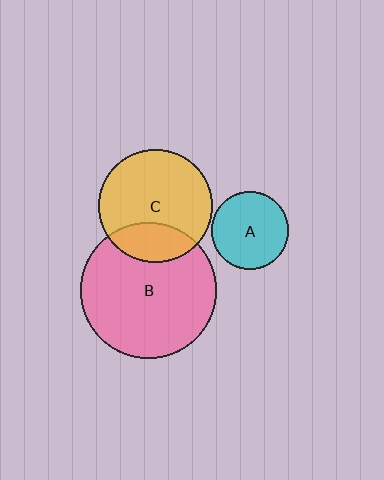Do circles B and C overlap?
Yes.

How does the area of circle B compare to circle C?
Approximately 1.4 times.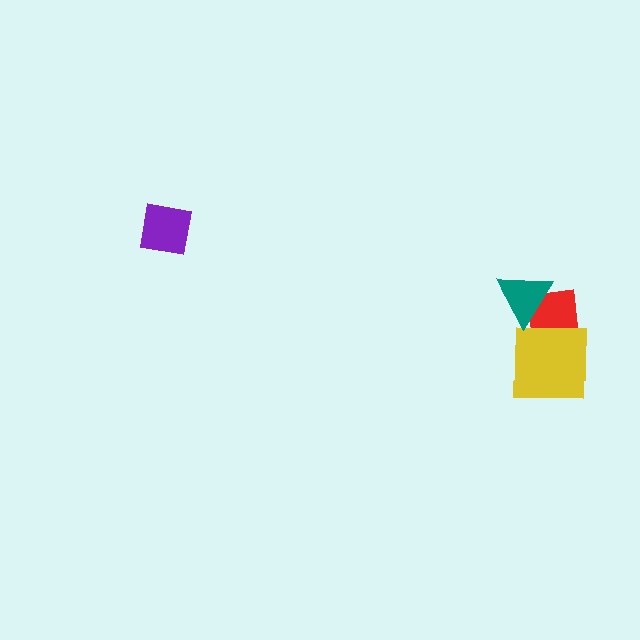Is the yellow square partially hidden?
Yes, it is partially covered by another shape.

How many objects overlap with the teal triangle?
2 objects overlap with the teal triangle.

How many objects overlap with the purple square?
0 objects overlap with the purple square.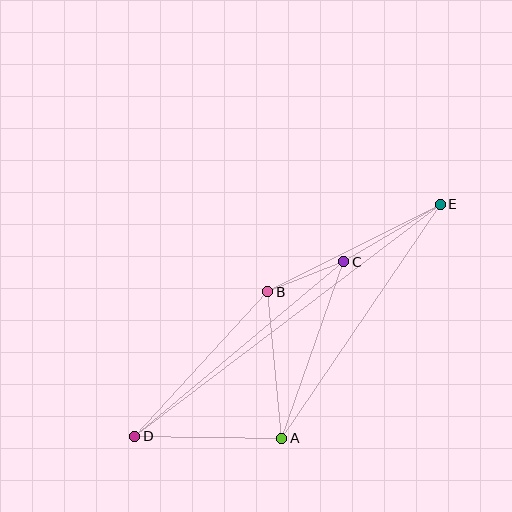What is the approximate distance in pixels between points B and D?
The distance between B and D is approximately 196 pixels.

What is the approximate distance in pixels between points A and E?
The distance between A and E is approximately 283 pixels.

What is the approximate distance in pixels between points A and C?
The distance between A and C is approximately 187 pixels.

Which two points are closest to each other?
Points B and C are closest to each other.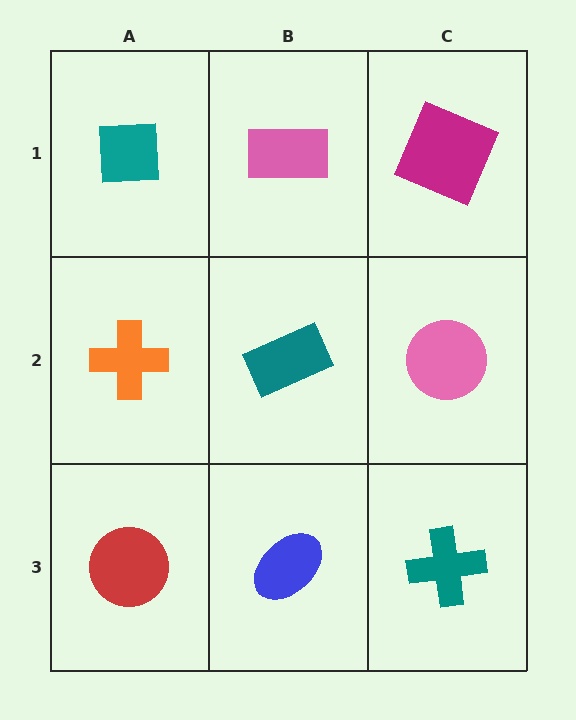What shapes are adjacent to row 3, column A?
An orange cross (row 2, column A), a blue ellipse (row 3, column B).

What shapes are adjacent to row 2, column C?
A magenta square (row 1, column C), a teal cross (row 3, column C), a teal rectangle (row 2, column B).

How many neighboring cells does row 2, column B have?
4.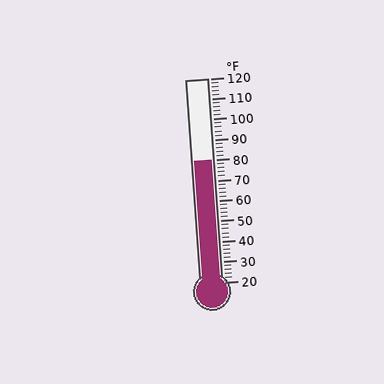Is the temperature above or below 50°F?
The temperature is above 50°F.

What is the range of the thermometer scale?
The thermometer scale ranges from 20°F to 120°F.